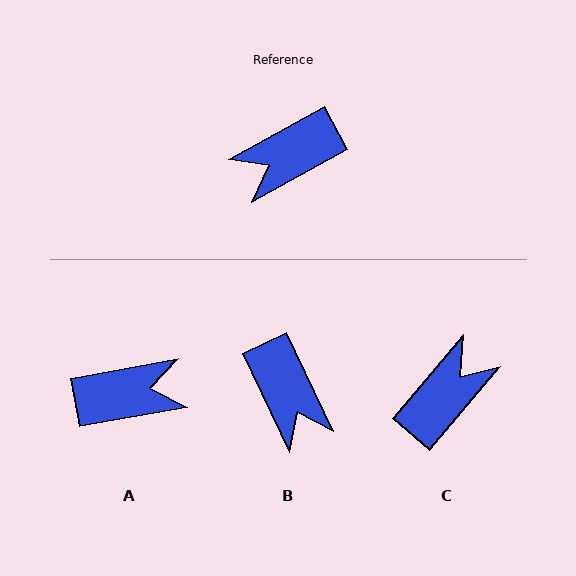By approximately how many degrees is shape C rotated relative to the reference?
Approximately 159 degrees clockwise.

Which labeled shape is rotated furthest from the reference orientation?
A, about 162 degrees away.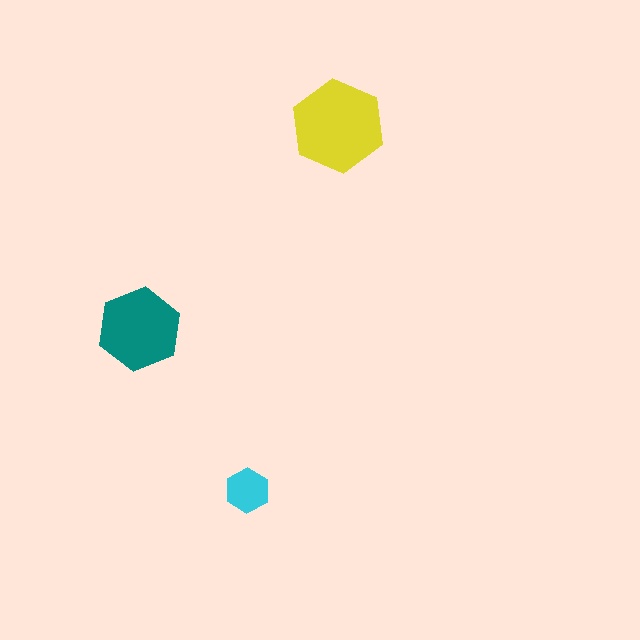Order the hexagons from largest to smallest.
the yellow one, the teal one, the cyan one.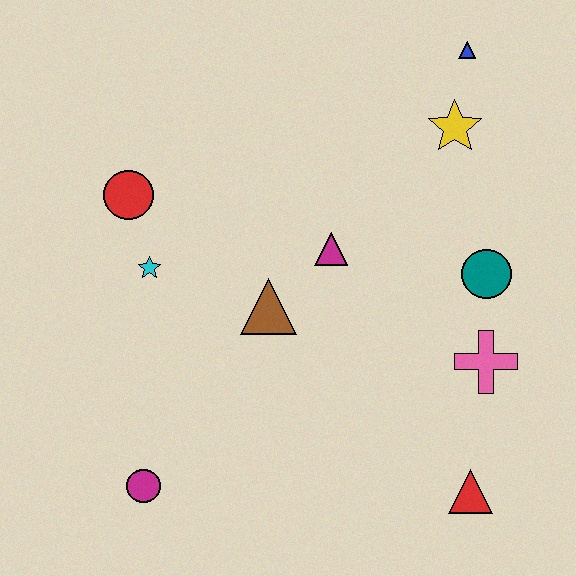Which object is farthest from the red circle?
The red triangle is farthest from the red circle.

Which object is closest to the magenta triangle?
The brown triangle is closest to the magenta triangle.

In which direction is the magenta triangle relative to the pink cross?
The magenta triangle is to the left of the pink cross.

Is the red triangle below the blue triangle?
Yes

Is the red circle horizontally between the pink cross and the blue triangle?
No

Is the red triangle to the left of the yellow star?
No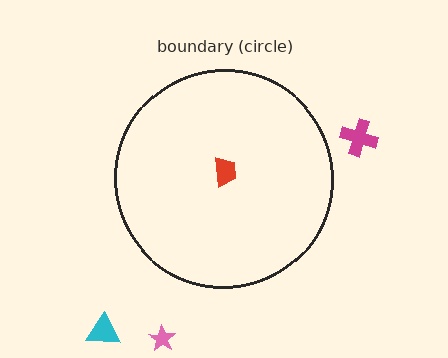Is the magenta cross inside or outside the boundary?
Outside.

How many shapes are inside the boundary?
1 inside, 3 outside.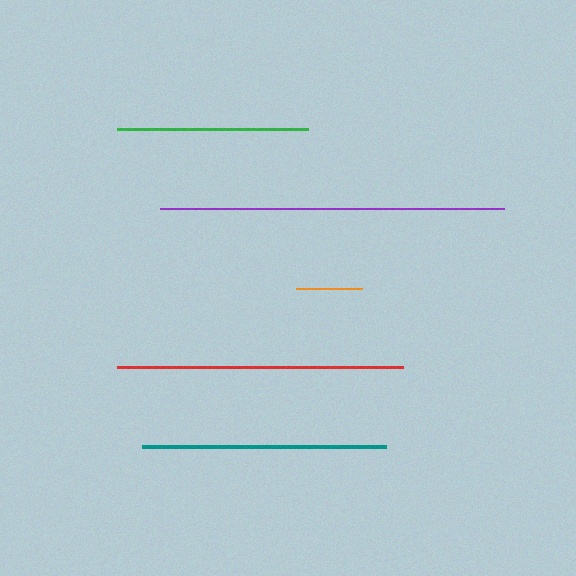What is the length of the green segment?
The green segment is approximately 191 pixels long.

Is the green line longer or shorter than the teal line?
The teal line is longer than the green line.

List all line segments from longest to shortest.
From longest to shortest: purple, red, teal, green, orange.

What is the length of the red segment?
The red segment is approximately 286 pixels long.